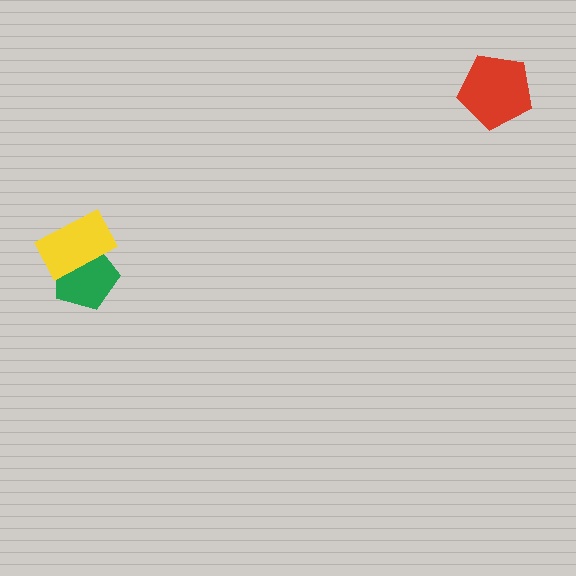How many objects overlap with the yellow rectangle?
1 object overlaps with the yellow rectangle.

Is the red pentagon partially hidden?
No, no other shape covers it.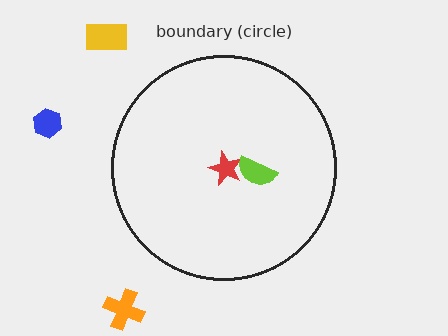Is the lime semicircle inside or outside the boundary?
Inside.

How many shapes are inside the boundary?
2 inside, 3 outside.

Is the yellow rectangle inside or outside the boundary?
Outside.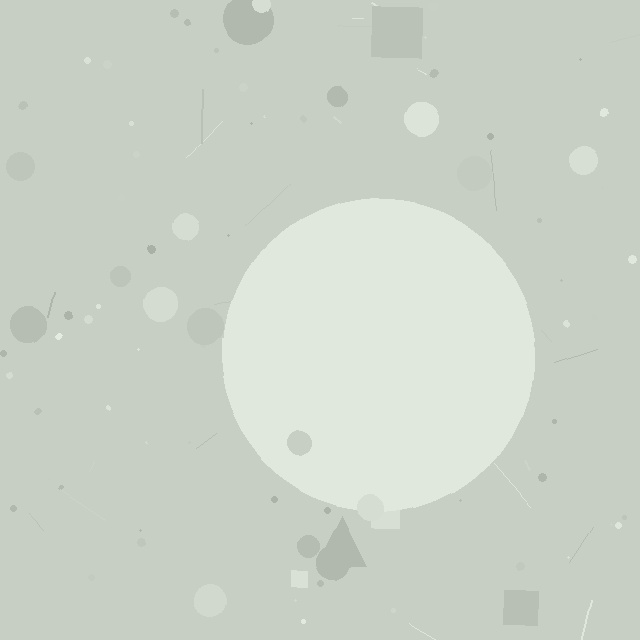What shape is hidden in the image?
A circle is hidden in the image.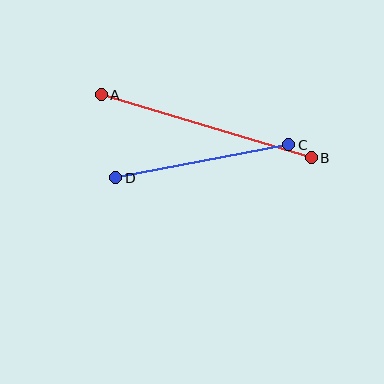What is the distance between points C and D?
The distance is approximately 176 pixels.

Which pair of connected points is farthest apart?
Points A and B are farthest apart.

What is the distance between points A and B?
The distance is approximately 220 pixels.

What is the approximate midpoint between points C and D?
The midpoint is at approximately (202, 161) pixels.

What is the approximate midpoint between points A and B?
The midpoint is at approximately (206, 126) pixels.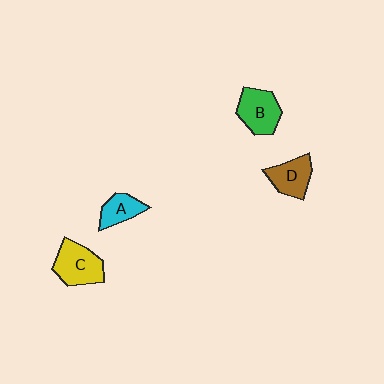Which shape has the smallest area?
Shape A (cyan).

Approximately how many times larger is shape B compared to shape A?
Approximately 1.5 times.